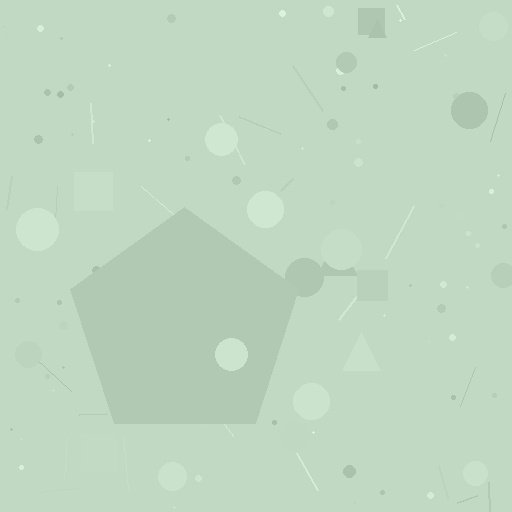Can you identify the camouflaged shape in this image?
The camouflaged shape is a pentagon.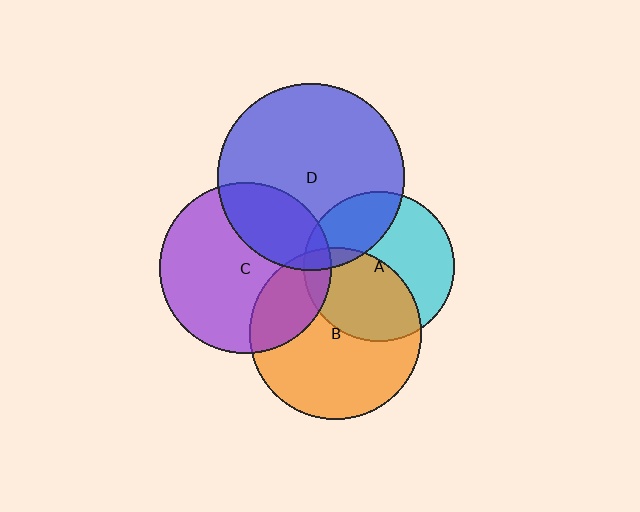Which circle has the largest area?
Circle D (blue).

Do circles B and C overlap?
Yes.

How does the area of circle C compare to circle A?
Approximately 1.3 times.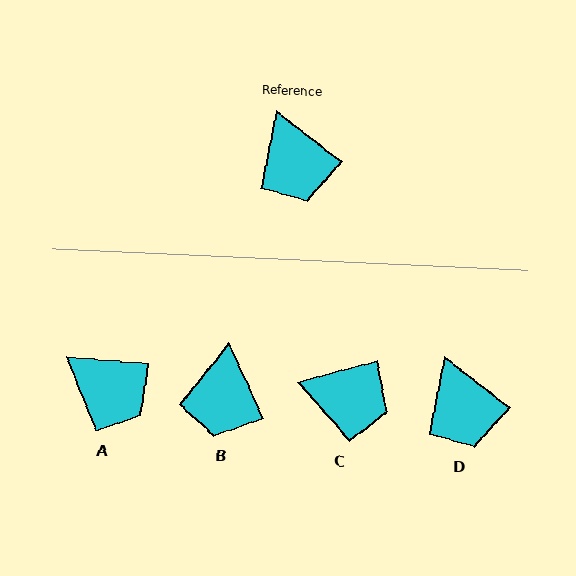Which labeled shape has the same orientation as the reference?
D.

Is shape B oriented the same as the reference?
No, it is off by about 28 degrees.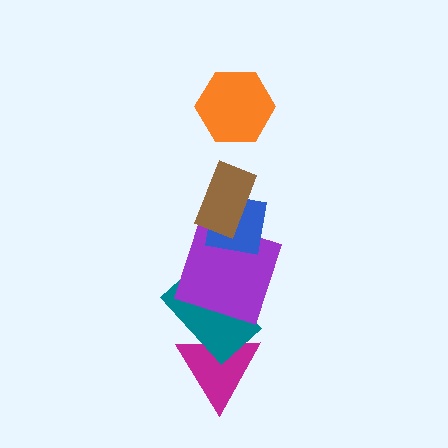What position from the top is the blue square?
The blue square is 3rd from the top.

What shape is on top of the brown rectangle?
The orange hexagon is on top of the brown rectangle.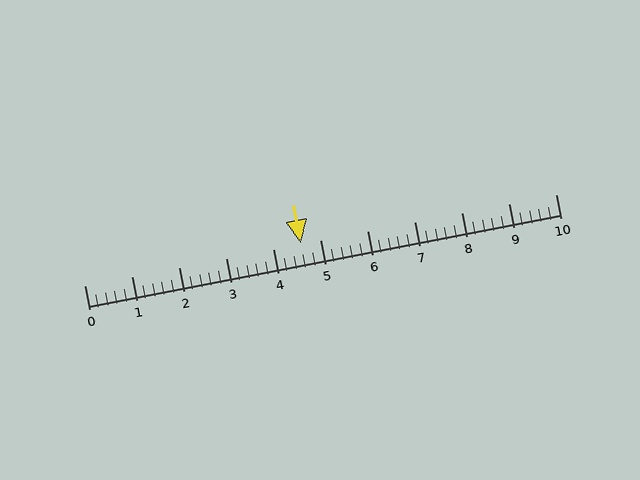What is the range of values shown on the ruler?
The ruler shows values from 0 to 10.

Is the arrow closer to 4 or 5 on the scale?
The arrow is closer to 5.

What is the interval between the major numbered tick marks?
The major tick marks are spaced 1 units apart.